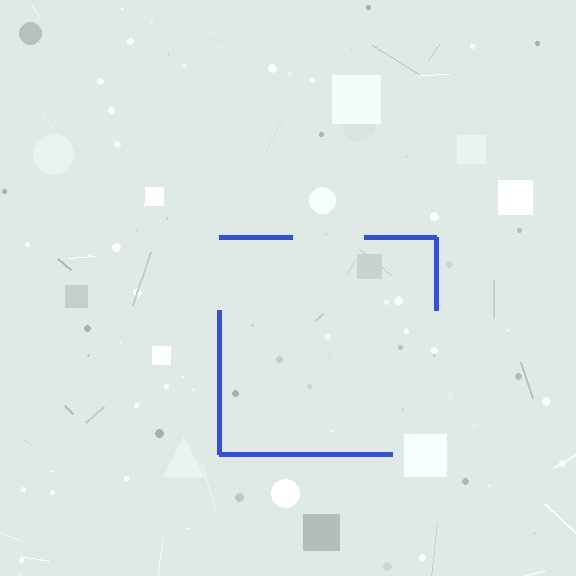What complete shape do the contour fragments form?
The contour fragments form a square.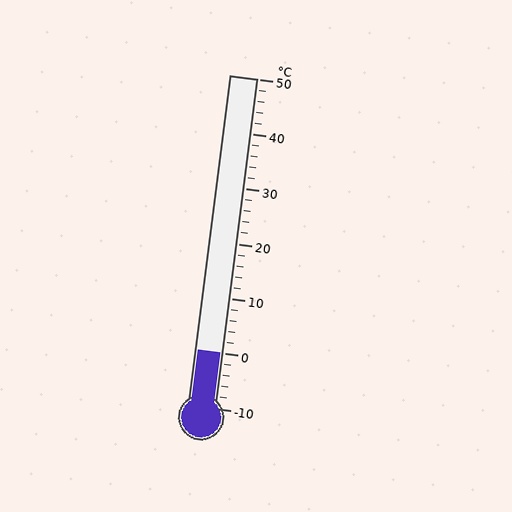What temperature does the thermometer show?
The thermometer shows approximately 0°C.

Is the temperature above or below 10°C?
The temperature is below 10°C.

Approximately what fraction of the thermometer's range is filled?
The thermometer is filled to approximately 15% of its range.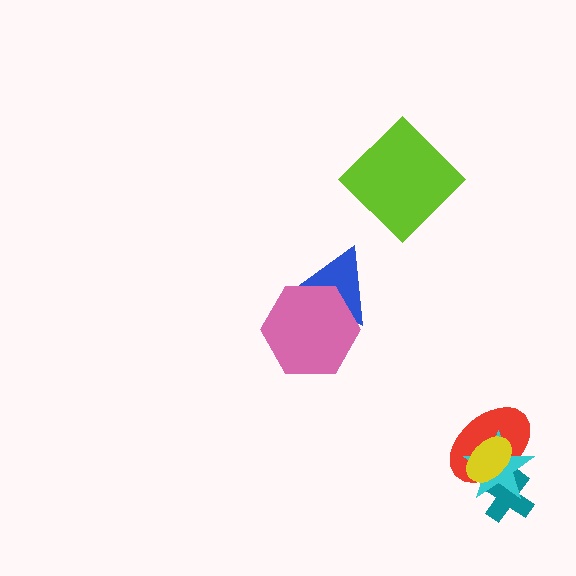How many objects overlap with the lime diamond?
0 objects overlap with the lime diamond.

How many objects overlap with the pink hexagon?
1 object overlaps with the pink hexagon.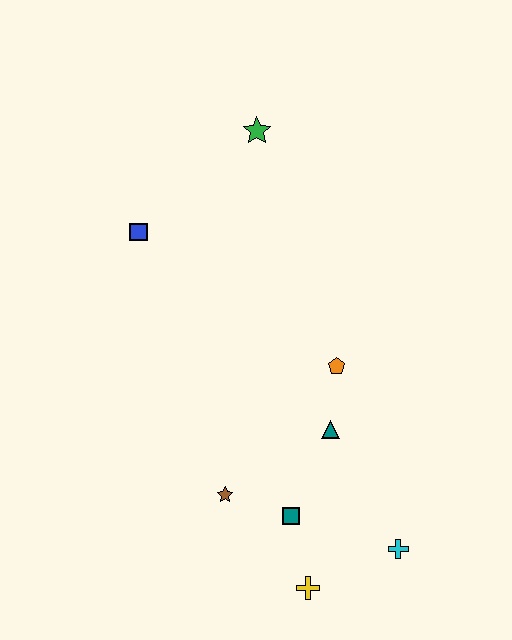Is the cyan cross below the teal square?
Yes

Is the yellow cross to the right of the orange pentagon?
No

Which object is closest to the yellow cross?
The teal square is closest to the yellow cross.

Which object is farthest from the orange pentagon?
The green star is farthest from the orange pentagon.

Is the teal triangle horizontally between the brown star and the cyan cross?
Yes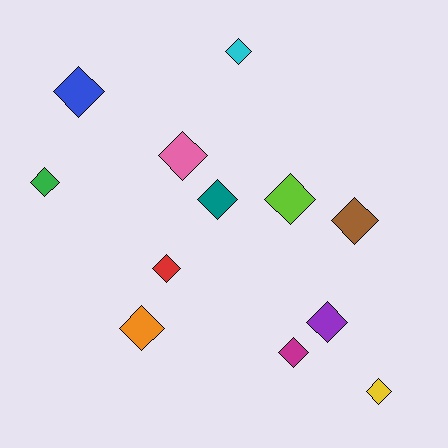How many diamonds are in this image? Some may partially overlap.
There are 12 diamonds.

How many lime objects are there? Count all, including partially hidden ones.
There is 1 lime object.